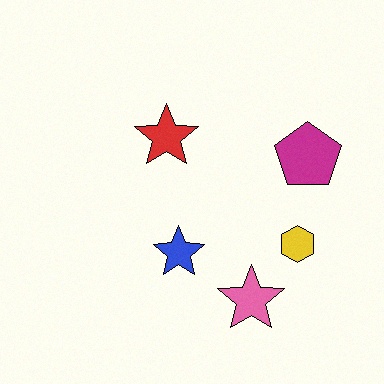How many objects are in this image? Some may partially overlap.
There are 5 objects.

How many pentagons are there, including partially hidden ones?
There is 1 pentagon.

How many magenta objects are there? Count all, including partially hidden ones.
There is 1 magenta object.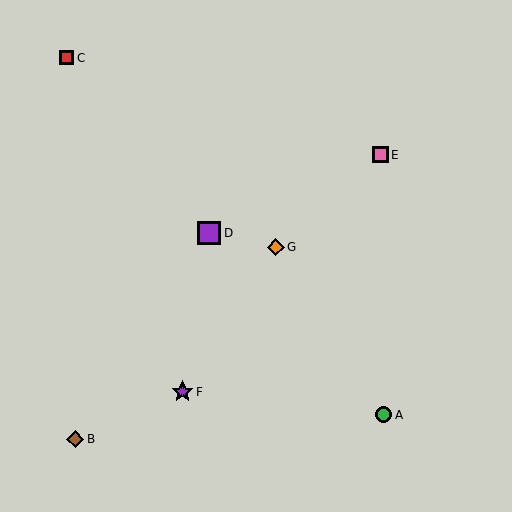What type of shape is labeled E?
Shape E is a pink square.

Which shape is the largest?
The purple square (labeled D) is the largest.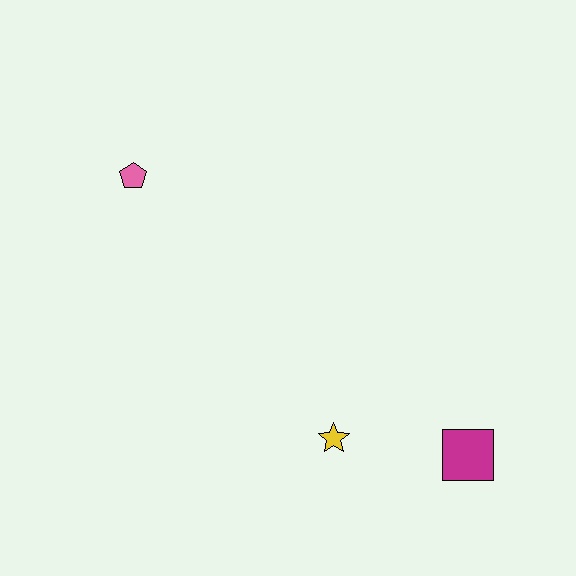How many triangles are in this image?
There are no triangles.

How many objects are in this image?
There are 3 objects.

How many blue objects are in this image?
There are no blue objects.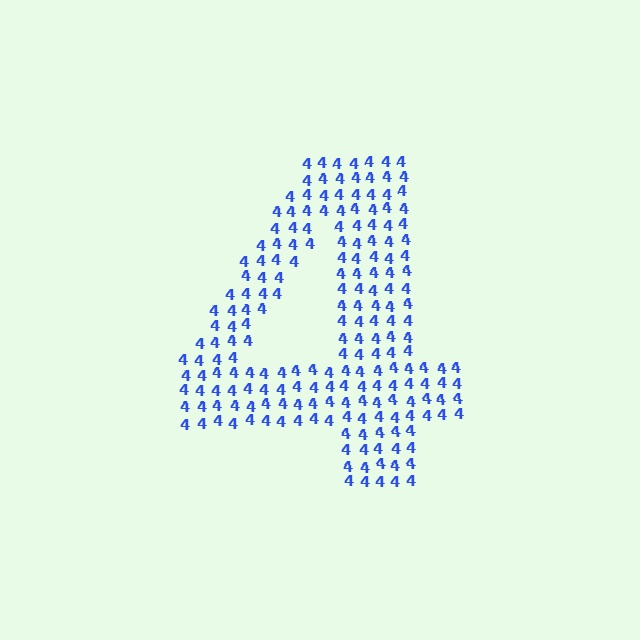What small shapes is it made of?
It is made of small digit 4's.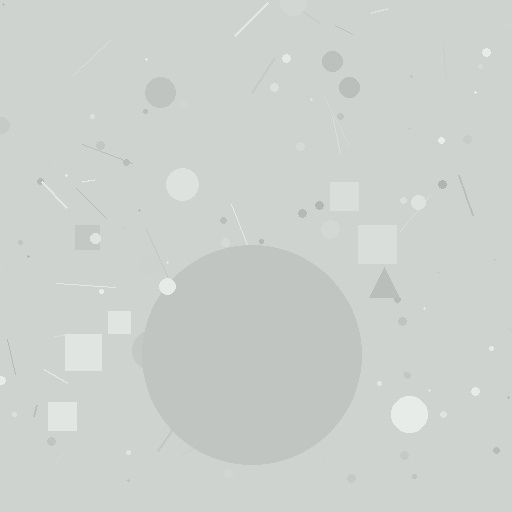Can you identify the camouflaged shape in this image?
The camouflaged shape is a circle.